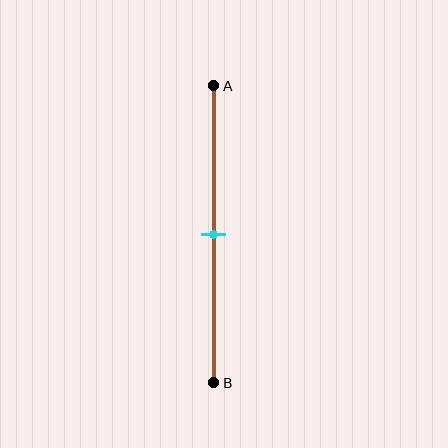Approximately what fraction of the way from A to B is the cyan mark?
The cyan mark is approximately 50% of the way from A to B.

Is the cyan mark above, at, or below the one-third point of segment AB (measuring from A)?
The cyan mark is below the one-third point of segment AB.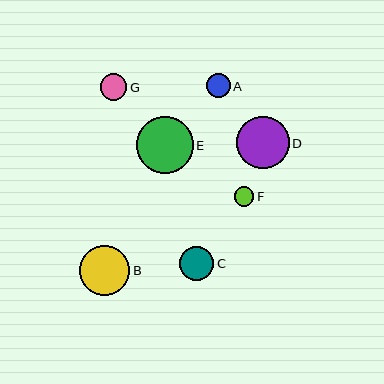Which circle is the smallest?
Circle F is the smallest with a size of approximately 20 pixels.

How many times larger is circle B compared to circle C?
Circle B is approximately 1.5 times the size of circle C.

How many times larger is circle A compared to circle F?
Circle A is approximately 1.2 times the size of circle F.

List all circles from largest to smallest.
From largest to smallest: E, D, B, C, G, A, F.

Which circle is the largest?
Circle E is the largest with a size of approximately 57 pixels.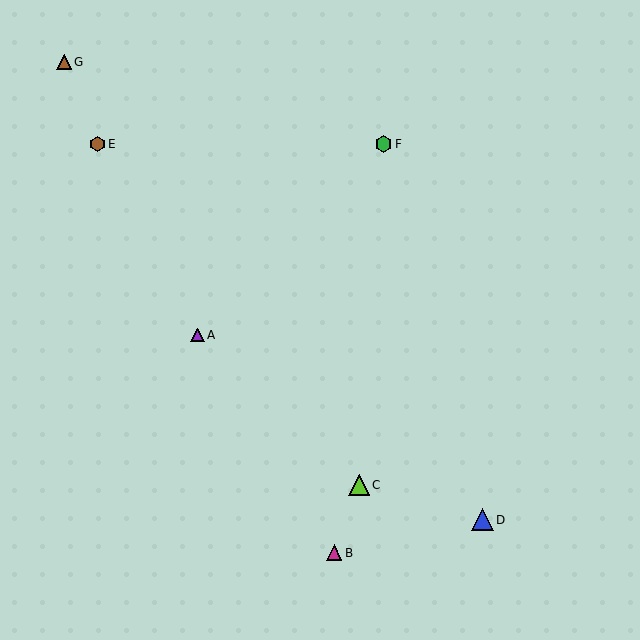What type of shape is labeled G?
Shape G is a brown triangle.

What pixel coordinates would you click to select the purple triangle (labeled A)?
Click at (197, 335) to select the purple triangle A.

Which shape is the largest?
The blue triangle (labeled D) is the largest.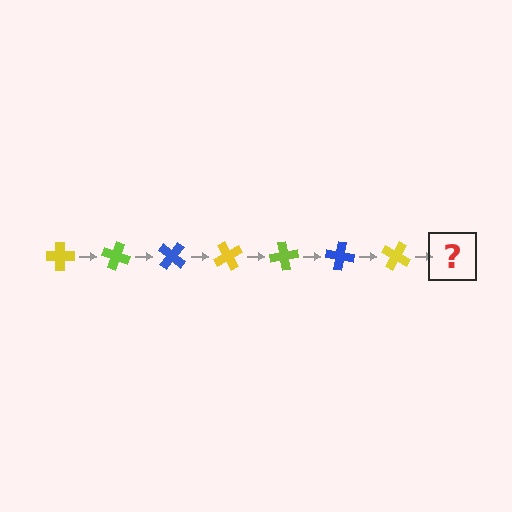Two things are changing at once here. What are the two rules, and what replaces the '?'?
The two rules are that it rotates 20 degrees each step and the color cycles through yellow, lime, and blue. The '?' should be a lime cross, rotated 140 degrees from the start.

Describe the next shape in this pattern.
It should be a lime cross, rotated 140 degrees from the start.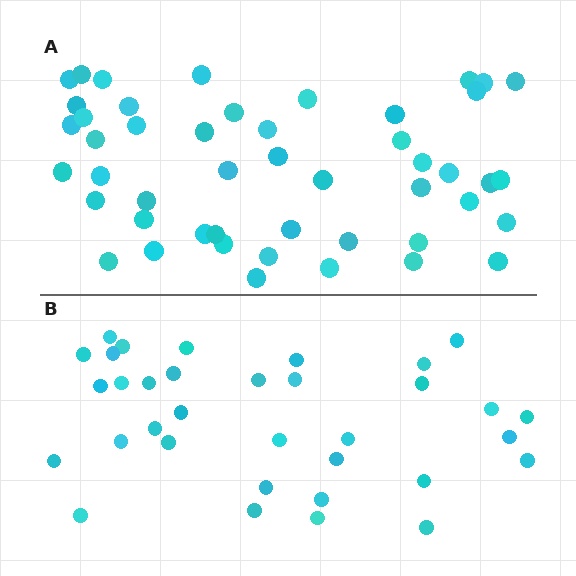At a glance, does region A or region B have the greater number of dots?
Region A (the top region) has more dots.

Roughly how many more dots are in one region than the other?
Region A has approximately 15 more dots than region B.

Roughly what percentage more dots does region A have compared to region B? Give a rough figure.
About 40% more.